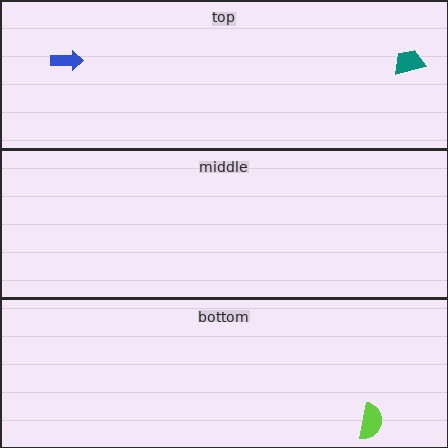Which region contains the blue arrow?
The top region.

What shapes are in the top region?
The teal trapezoid, the blue arrow.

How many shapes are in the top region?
2.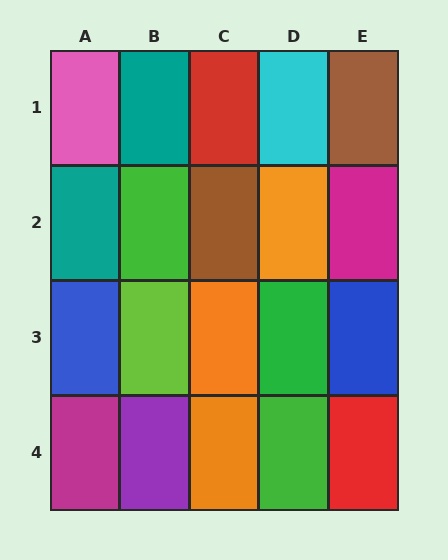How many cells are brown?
2 cells are brown.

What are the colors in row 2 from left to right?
Teal, green, brown, orange, magenta.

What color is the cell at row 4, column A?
Magenta.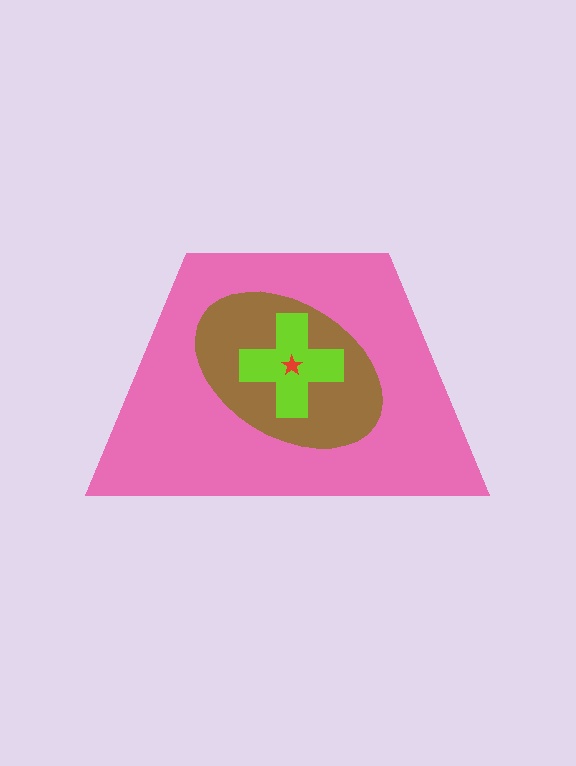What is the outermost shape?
The pink trapezoid.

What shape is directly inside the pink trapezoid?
The brown ellipse.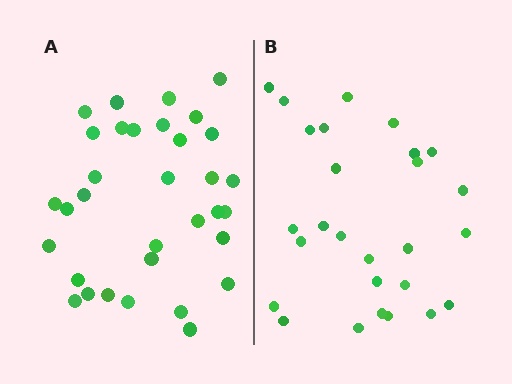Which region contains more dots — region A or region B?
Region A (the left region) has more dots.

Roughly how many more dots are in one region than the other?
Region A has about 6 more dots than region B.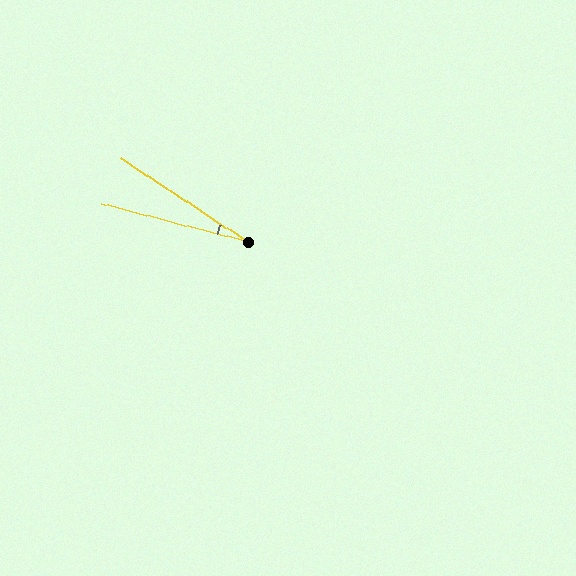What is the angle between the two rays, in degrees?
Approximately 19 degrees.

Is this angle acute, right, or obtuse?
It is acute.